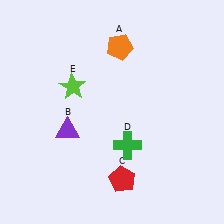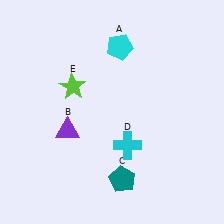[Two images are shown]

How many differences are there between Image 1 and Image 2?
There are 3 differences between the two images.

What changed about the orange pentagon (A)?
In Image 1, A is orange. In Image 2, it changed to cyan.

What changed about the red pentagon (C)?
In Image 1, C is red. In Image 2, it changed to teal.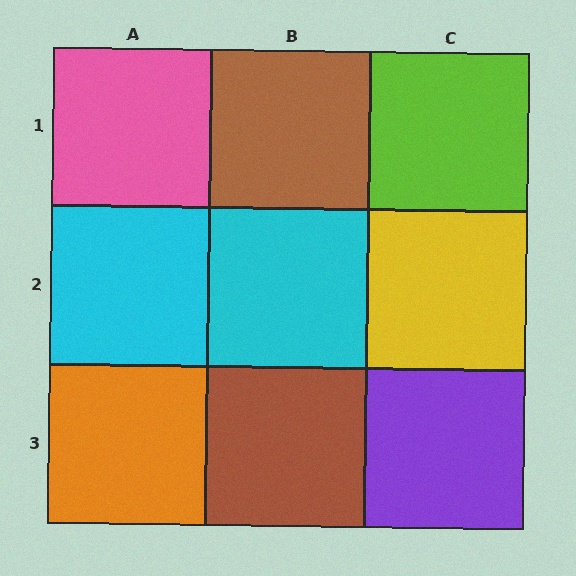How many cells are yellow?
1 cell is yellow.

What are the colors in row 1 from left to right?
Pink, brown, lime.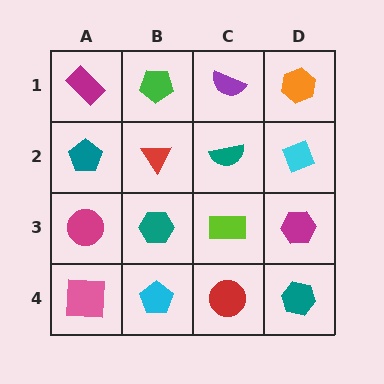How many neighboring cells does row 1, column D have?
2.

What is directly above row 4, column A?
A magenta circle.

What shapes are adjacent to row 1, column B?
A red triangle (row 2, column B), a magenta rectangle (row 1, column A), a purple semicircle (row 1, column C).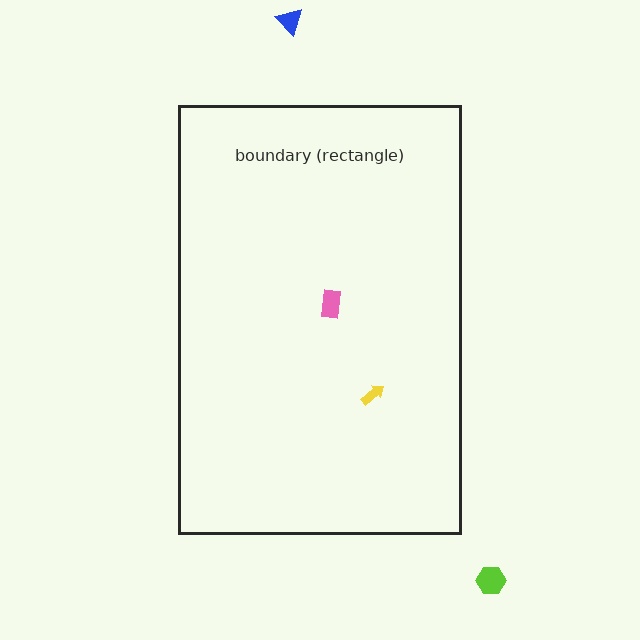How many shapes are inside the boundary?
2 inside, 2 outside.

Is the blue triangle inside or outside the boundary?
Outside.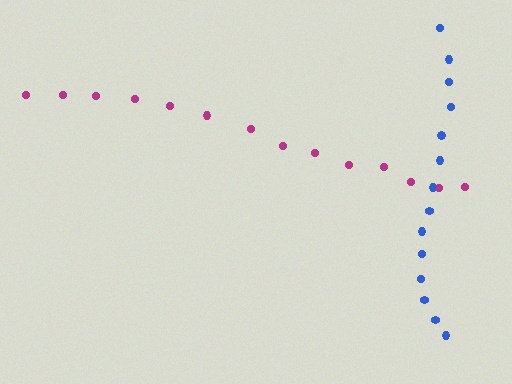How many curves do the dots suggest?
There are 2 distinct paths.